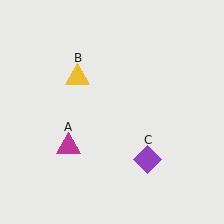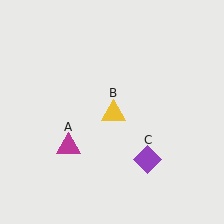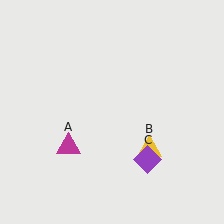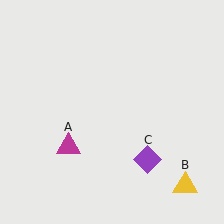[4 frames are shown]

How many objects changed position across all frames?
1 object changed position: yellow triangle (object B).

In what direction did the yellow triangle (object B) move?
The yellow triangle (object B) moved down and to the right.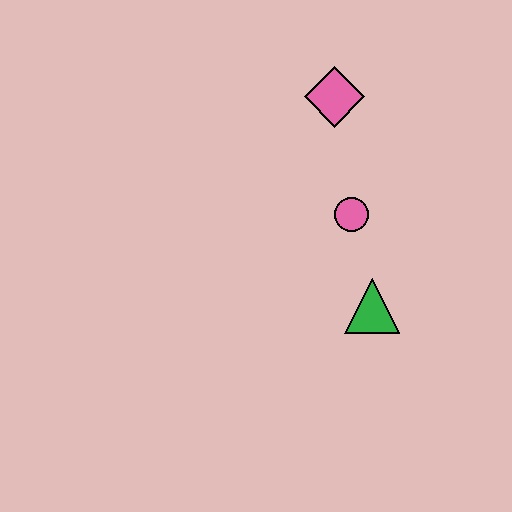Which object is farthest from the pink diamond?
The green triangle is farthest from the pink diamond.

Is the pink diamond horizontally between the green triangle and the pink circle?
No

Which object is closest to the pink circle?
The green triangle is closest to the pink circle.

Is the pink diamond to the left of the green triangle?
Yes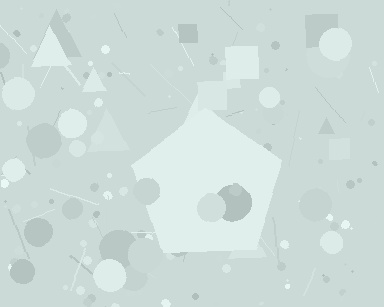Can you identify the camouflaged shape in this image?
The camouflaged shape is a pentagon.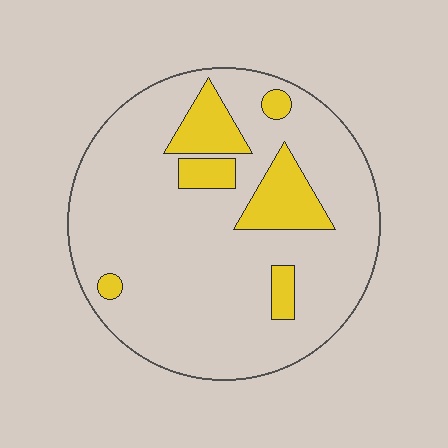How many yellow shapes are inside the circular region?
6.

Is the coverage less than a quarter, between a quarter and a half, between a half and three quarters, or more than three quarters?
Less than a quarter.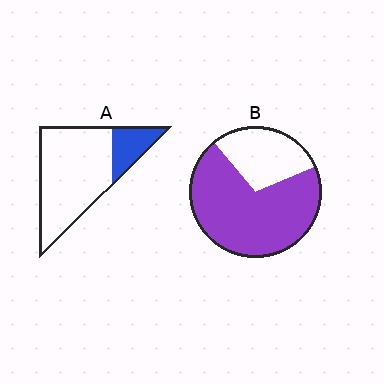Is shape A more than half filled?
No.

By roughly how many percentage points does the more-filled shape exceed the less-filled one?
By roughly 50 percentage points (B over A).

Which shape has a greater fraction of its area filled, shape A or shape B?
Shape B.